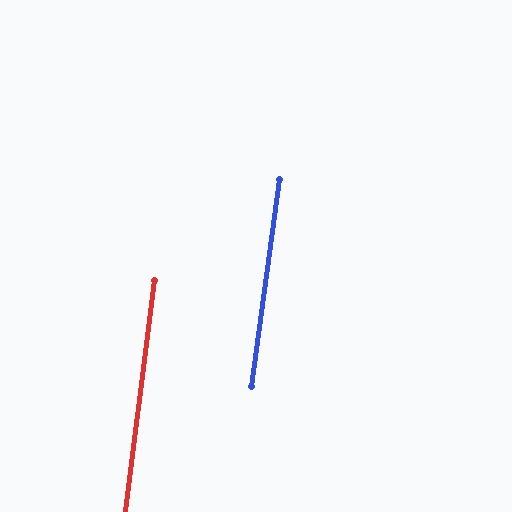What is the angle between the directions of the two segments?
Approximately 1 degree.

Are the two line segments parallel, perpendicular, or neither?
Parallel — their directions differ by only 0.6°.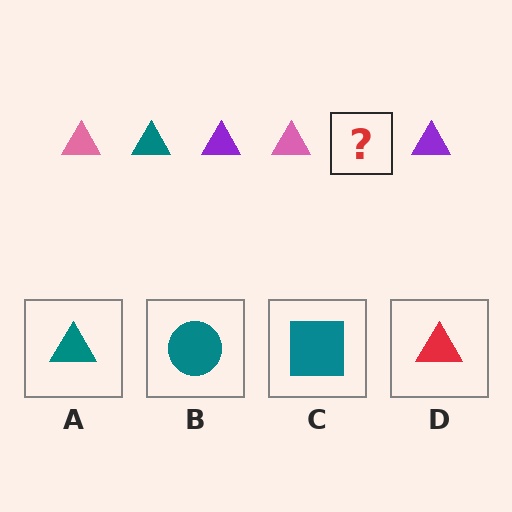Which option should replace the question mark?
Option A.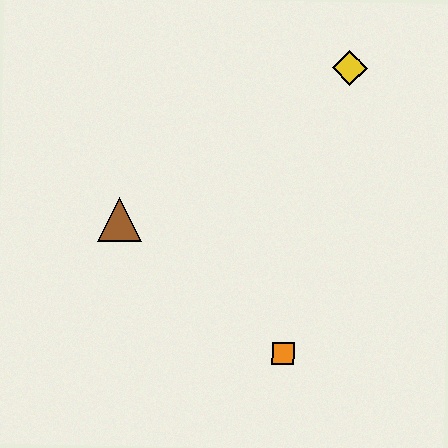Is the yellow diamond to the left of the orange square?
No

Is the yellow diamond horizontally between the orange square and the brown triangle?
No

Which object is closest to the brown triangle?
The orange square is closest to the brown triangle.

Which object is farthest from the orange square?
The yellow diamond is farthest from the orange square.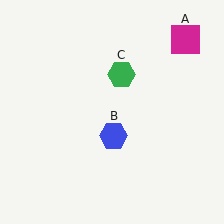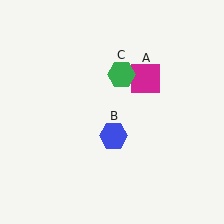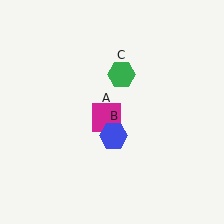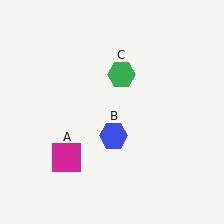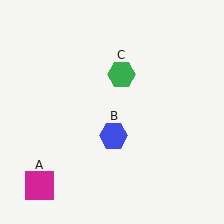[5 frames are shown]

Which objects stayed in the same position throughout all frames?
Blue hexagon (object B) and green hexagon (object C) remained stationary.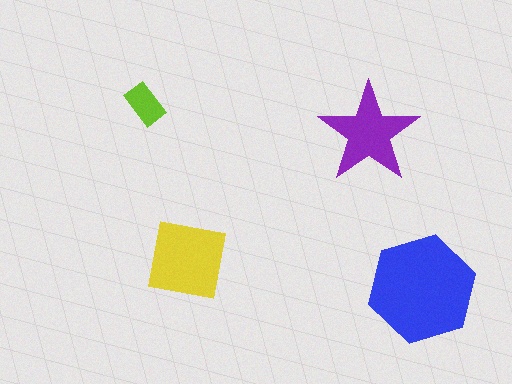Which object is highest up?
The lime rectangle is topmost.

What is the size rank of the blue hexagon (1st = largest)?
1st.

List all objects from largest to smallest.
The blue hexagon, the yellow square, the purple star, the lime rectangle.